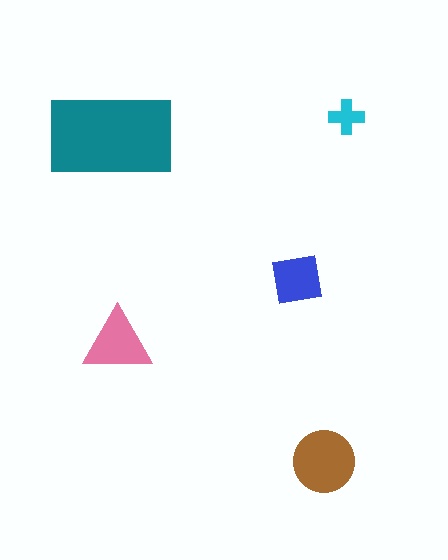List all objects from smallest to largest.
The cyan cross, the blue square, the pink triangle, the brown circle, the teal rectangle.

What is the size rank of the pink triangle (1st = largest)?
3rd.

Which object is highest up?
The cyan cross is topmost.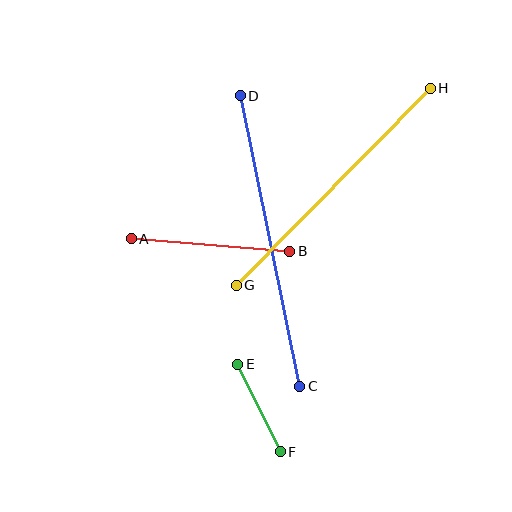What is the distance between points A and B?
The distance is approximately 159 pixels.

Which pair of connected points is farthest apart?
Points C and D are farthest apart.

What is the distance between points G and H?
The distance is approximately 277 pixels.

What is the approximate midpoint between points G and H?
The midpoint is at approximately (333, 187) pixels.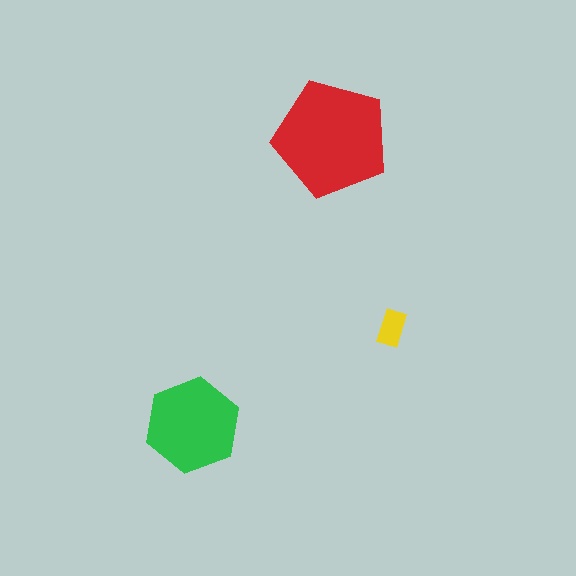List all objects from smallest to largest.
The yellow rectangle, the green hexagon, the red pentagon.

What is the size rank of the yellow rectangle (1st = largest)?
3rd.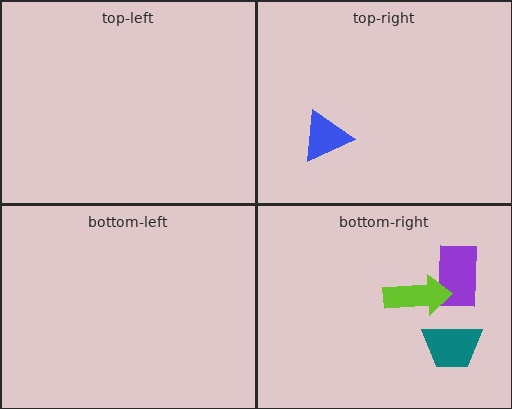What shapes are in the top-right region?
The blue triangle.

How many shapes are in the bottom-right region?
3.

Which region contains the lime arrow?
The bottom-right region.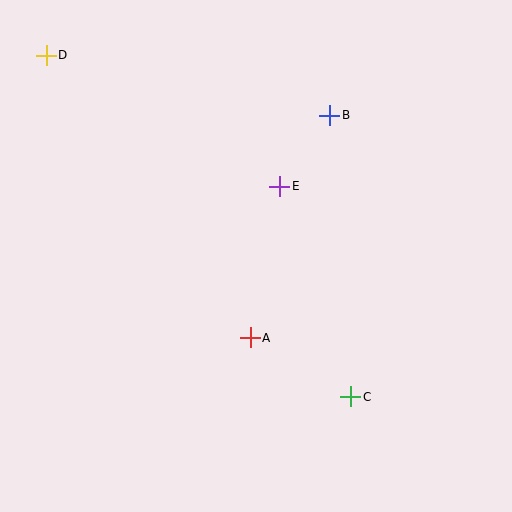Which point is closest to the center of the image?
Point E at (280, 186) is closest to the center.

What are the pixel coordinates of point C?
Point C is at (351, 397).